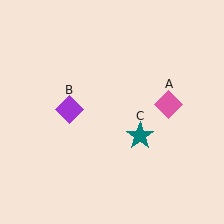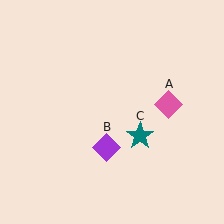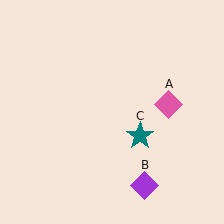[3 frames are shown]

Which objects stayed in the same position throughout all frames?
Pink diamond (object A) and teal star (object C) remained stationary.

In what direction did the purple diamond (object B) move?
The purple diamond (object B) moved down and to the right.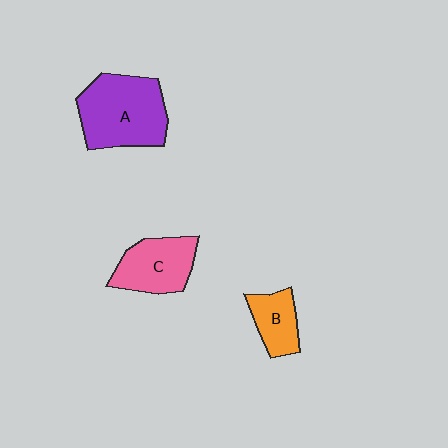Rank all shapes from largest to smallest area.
From largest to smallest: A (purple), C (pink), B (orange).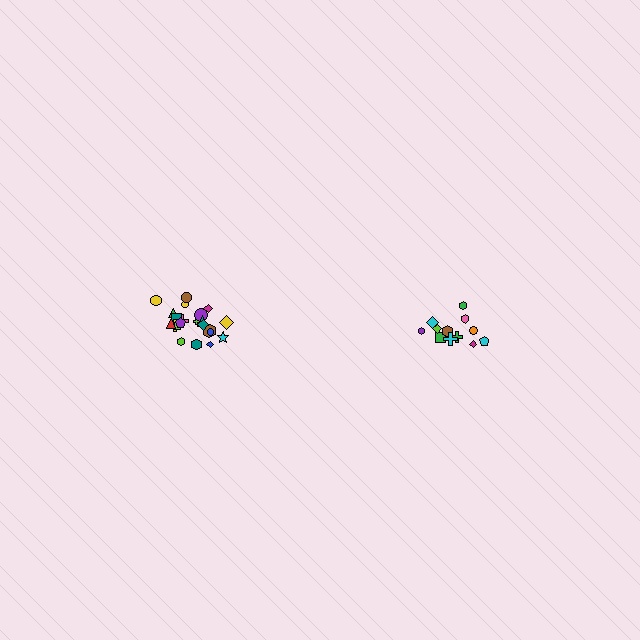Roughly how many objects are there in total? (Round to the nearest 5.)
Roughly 35 objects in total.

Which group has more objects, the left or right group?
The left group.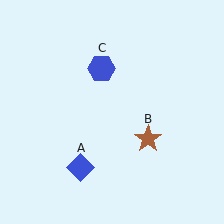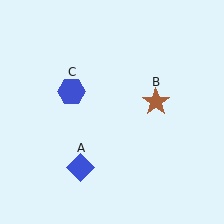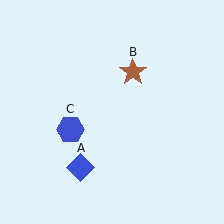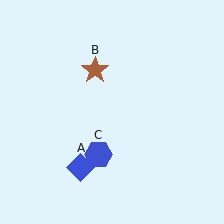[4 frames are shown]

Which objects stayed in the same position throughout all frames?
Blue diamond (object A) remained stationary.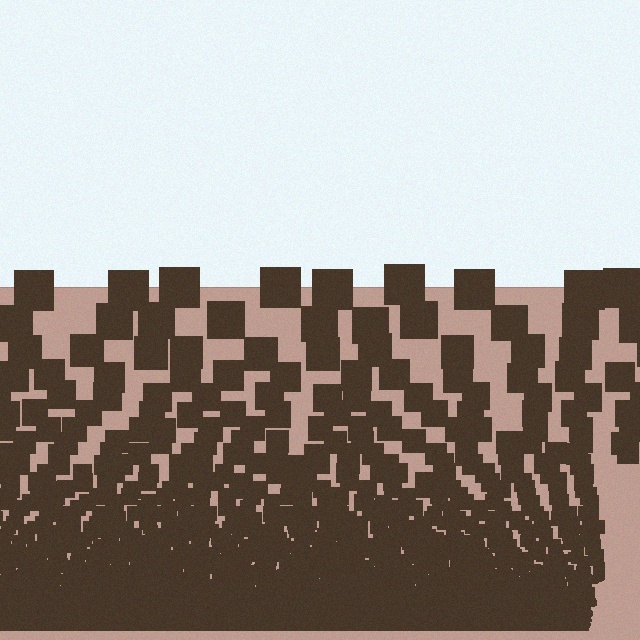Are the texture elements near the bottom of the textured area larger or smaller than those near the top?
Smaller. The gradient is inverted — elements near the bottom are smaller and denser.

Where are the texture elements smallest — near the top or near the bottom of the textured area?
Near the bottom.